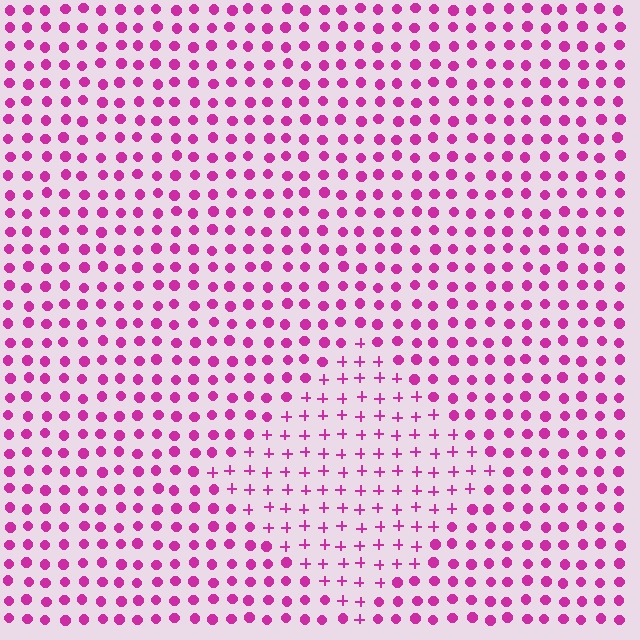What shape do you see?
I see a diamond.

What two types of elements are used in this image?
The image uses plus signs inside the diamond region and circles outside it.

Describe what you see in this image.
The image is filled with small magenta elements arranged in a uniform grid. A diamond-shaped region contains plus signs, while the surrounding area contains circles. The boundary is defined purely by the change in element shape.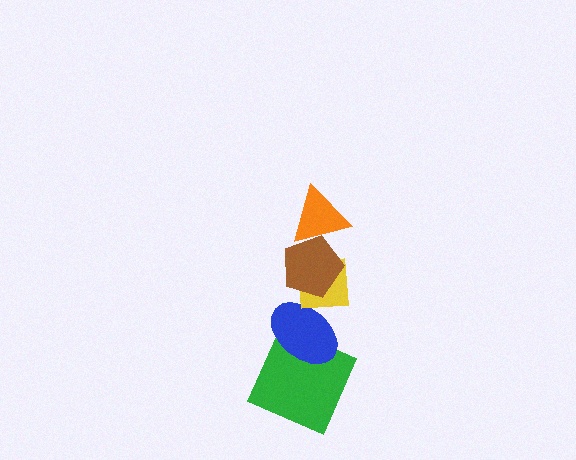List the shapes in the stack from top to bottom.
From top to bottom: the orange triangle, the brown pentagon, the yellow square, the blue ellipse, the green square.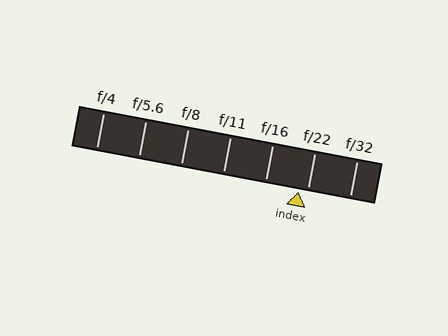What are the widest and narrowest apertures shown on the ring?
The widest aperture shown is f/4 and the narrowest is f/32.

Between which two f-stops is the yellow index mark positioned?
The index mark is between f/16 and f/22.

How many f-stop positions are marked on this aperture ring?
There are 7 f-stop positions marked.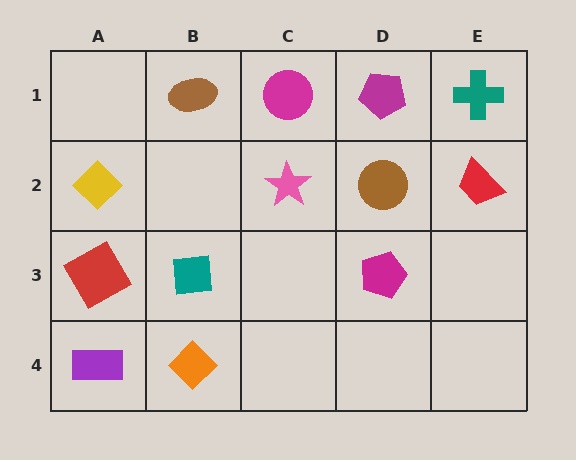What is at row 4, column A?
A purple rectangle.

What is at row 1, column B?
A brown ellipse.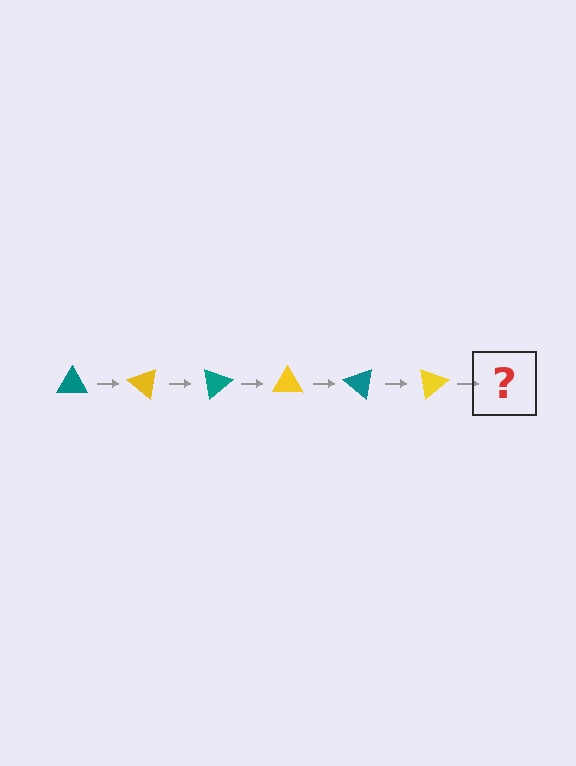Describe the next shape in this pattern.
It should be a teal triangle, rotated 240 degrees from the start.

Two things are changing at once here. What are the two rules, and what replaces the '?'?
The two rules are that it rotates 40 degrees each step and the color cycles through teal and yellow. The '?' should be a teal triangle, rotated 240 degrees from the start.